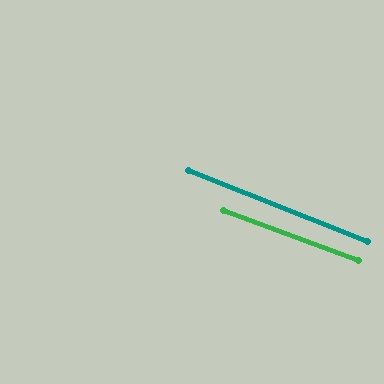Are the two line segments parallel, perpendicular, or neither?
Parallel — their directions differ by only 1.3°.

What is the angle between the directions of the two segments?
Approximately 1 degree.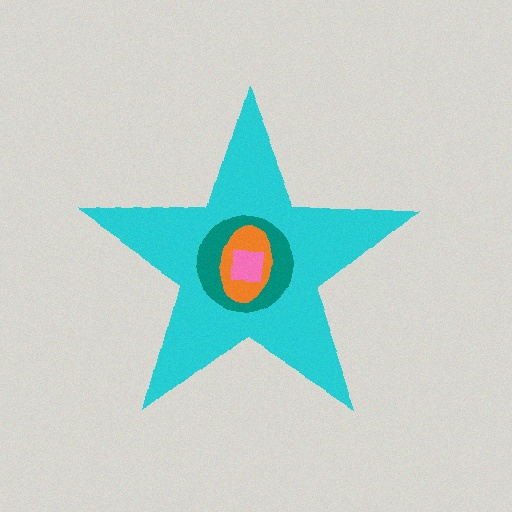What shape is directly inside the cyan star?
The teal circle.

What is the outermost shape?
The cyan star.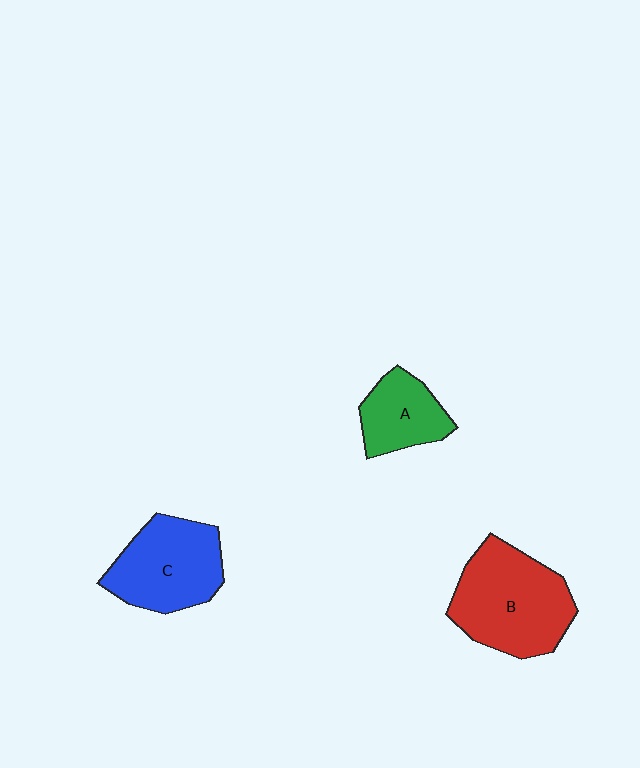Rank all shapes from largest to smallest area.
From largest to smallest: B (red), C (blue), A (green).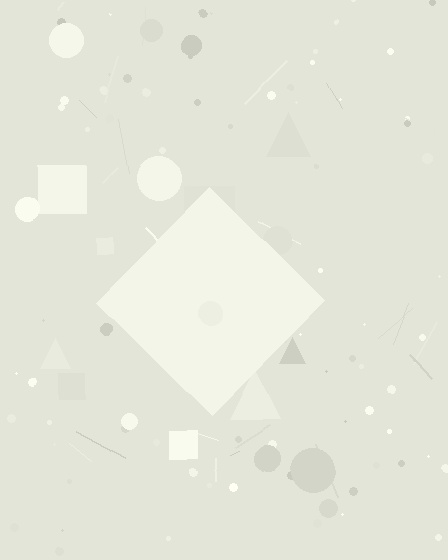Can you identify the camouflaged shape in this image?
The camouflaged shape is a diamond.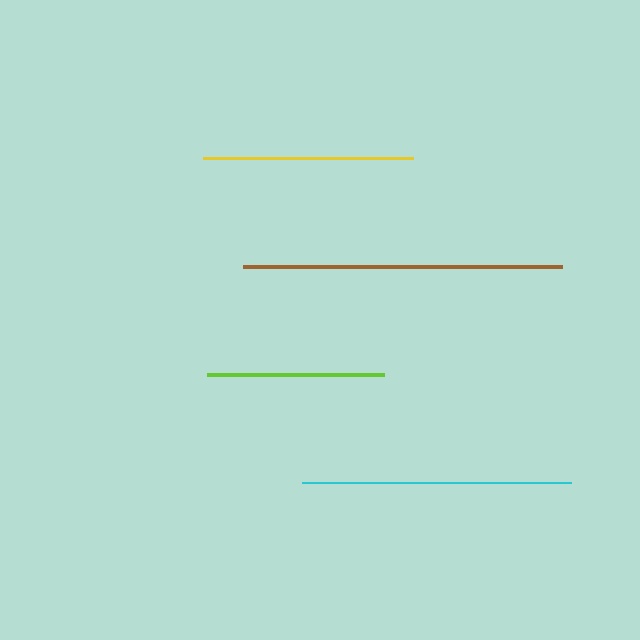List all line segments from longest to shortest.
From longest to shortest: brown, cyan, yellow, lime.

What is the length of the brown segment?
The brown segment is approximately 319 pixels long.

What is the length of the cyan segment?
The cyan segment is approximately 269 pixels long.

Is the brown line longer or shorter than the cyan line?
The brown line is longer than the cyan line.